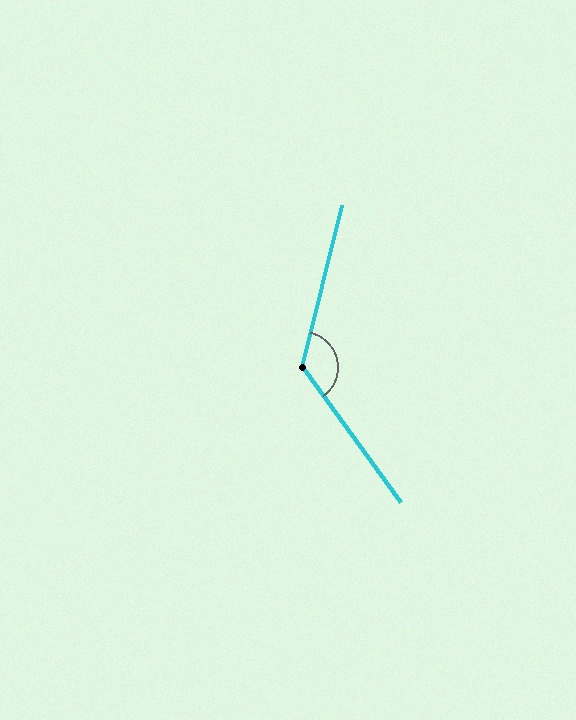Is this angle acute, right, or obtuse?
It is obtuse.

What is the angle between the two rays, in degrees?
Approximately 130 degrees.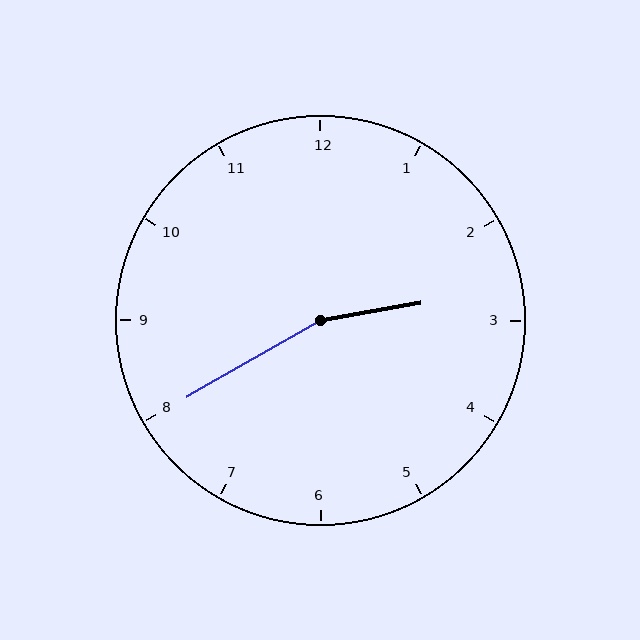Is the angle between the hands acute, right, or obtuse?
It is obtuse.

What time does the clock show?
2:40.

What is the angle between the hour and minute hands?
Approximately 160 degrees.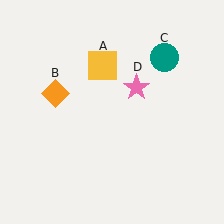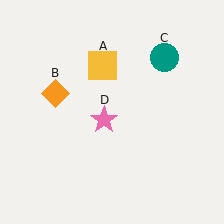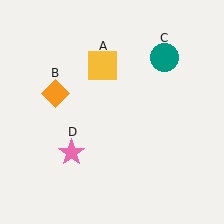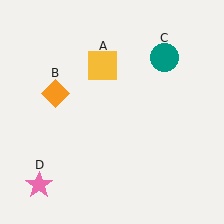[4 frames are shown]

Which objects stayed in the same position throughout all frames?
Yellow square (object A) and orange diamond (object B) and teal circle (object C) remained stationary.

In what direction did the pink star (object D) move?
The pink star (object D) moved down and to the left.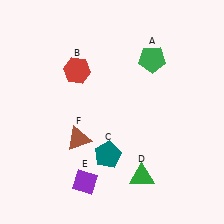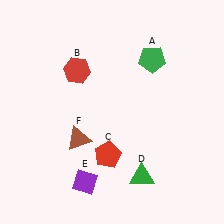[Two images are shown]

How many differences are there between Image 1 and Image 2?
There is 1 difference between the two images.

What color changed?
The pentagon (C) changed from teal in Image 1 to red in Image 2.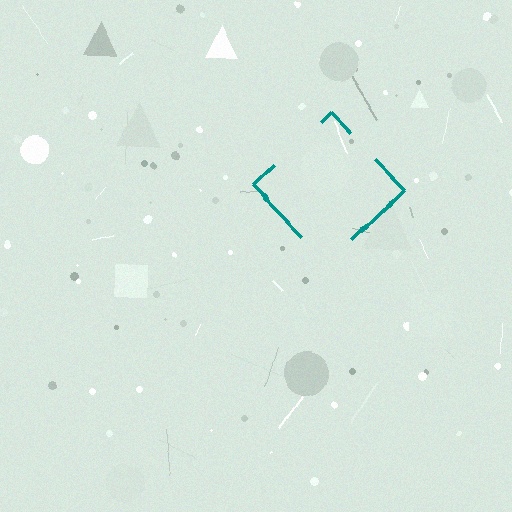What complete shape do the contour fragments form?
The contour fragments form a diamond.